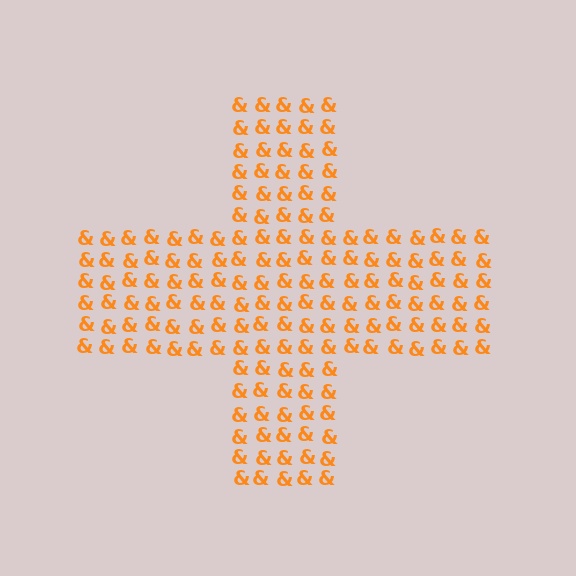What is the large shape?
The large shape is a cross.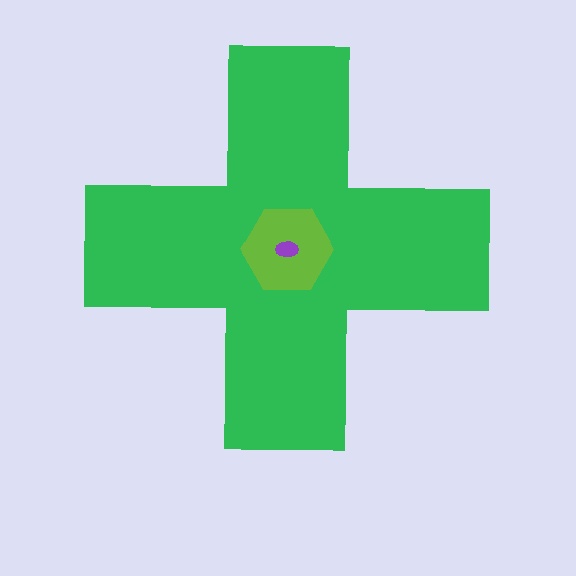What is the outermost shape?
The green cross.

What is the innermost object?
The purple ellipse.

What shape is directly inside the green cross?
The lime hexagon.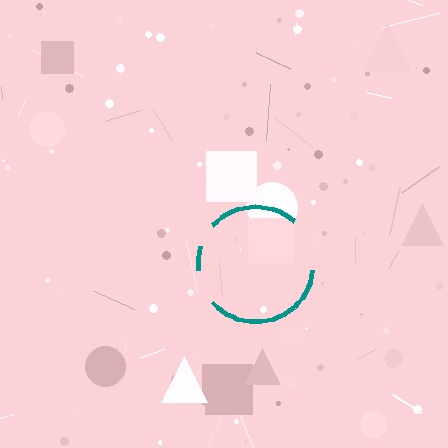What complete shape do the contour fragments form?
The contour fragments form a circle.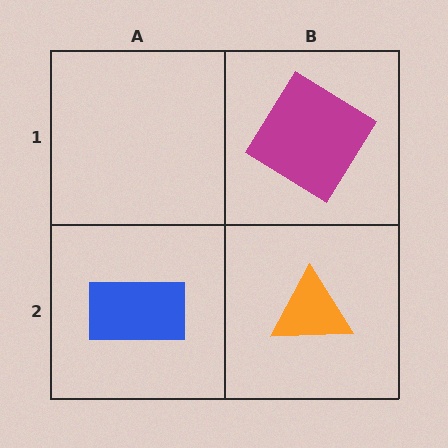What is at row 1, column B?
A magenta diamond.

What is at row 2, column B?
An orange triangle.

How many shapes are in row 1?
1 shape.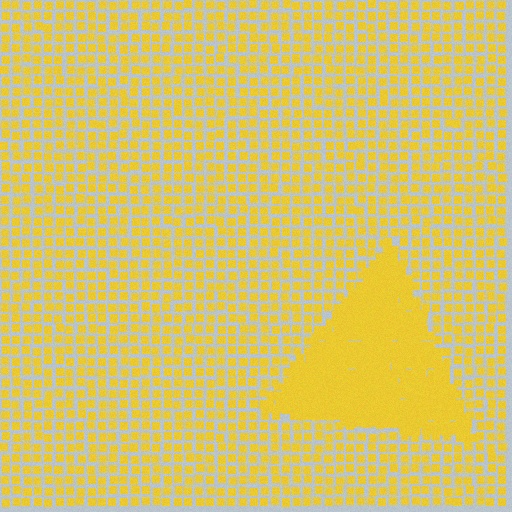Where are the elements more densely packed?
The elements are more densely packed inside the triangle boundary.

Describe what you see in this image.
The image contains small yellow elements arranged at two different densities. A triangle-shaped region is visible where the elements are more densely packed than the surrounding area.